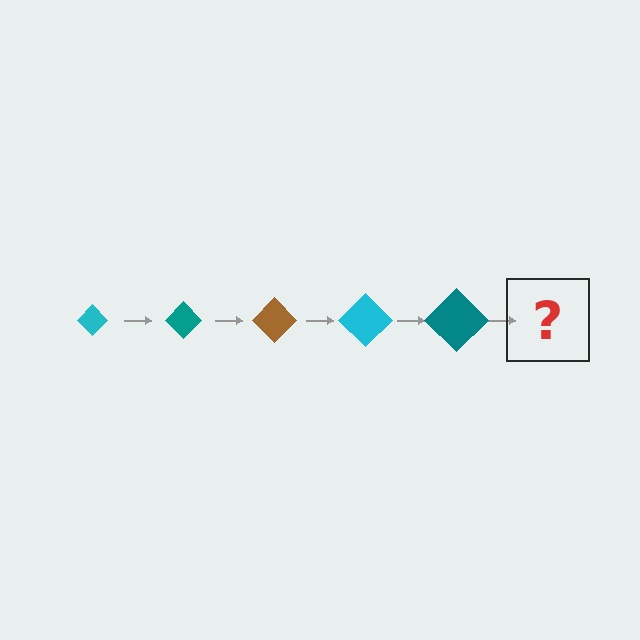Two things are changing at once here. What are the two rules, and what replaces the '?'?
The two rules are that the diamond grows larger each step and the color cycles through cyan, teal, and brown. The '?' should be a brown diamond, larger than the previous one.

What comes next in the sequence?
The next element should be a brown diamond, larger than the previous one.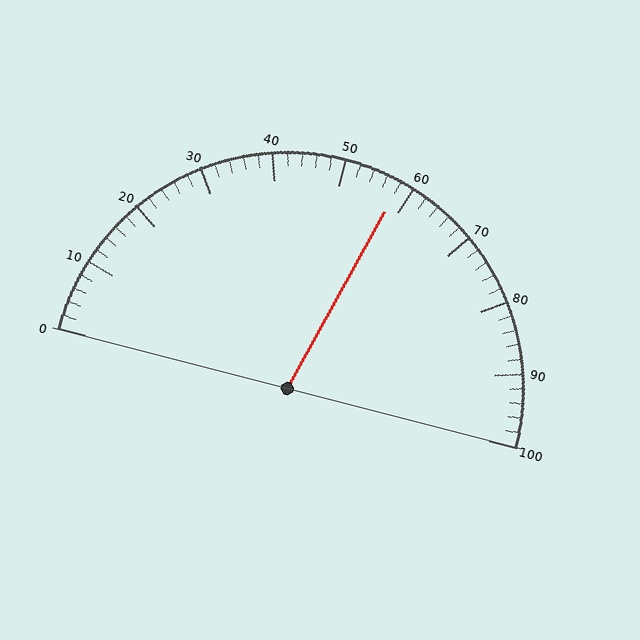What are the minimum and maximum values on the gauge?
The gauge ranges from 0 to 100.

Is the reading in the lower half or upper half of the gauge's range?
The reading is in the upper half of the range (0 to 100).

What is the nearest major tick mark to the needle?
The nearest major tick mark is 60.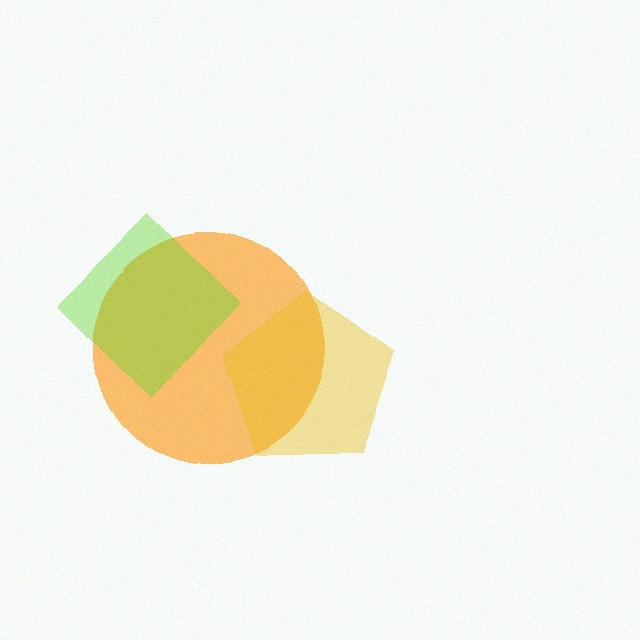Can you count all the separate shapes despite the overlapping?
Yes, there are 3 separate shapes.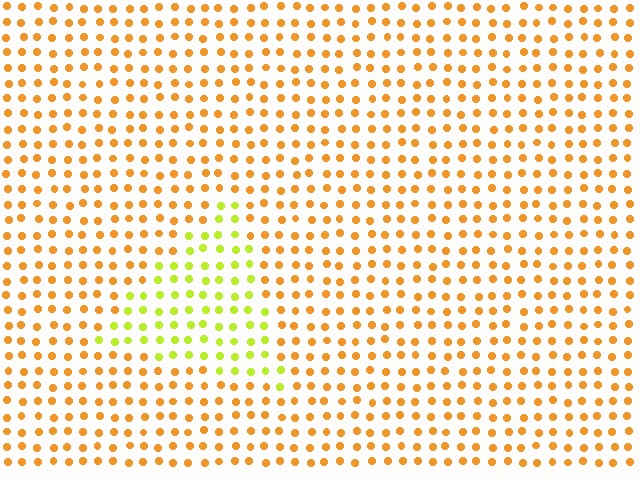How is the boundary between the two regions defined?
The boundary is defined purely by a slight shift in hue (about 44 degrees). Spacing, size, and orientation are identical on both sides.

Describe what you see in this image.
The image is filled with small orange elements in a uniform arrangement. A triangle-shaped region is visible where the elements are tinted to a slightly different hue, forming a subtle color boundary.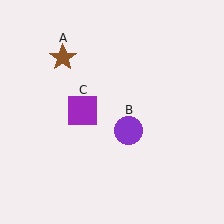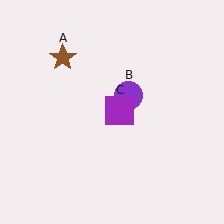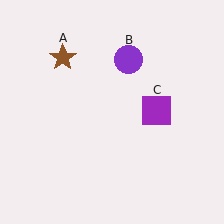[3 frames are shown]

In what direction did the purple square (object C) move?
The purple square (object C) moved right.